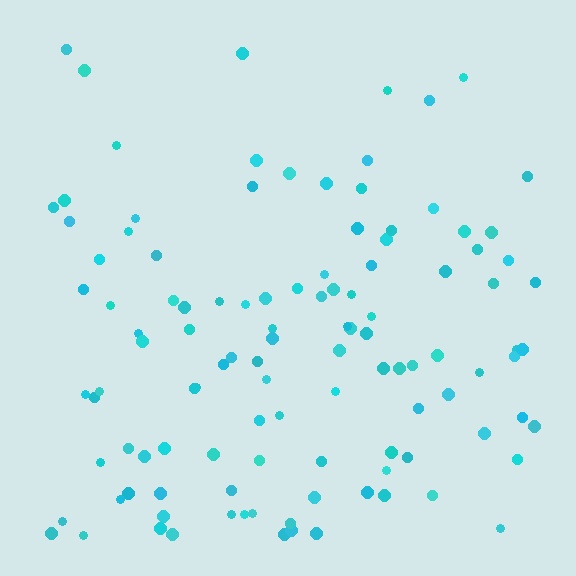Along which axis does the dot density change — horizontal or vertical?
Vertical.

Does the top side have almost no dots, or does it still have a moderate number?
Still a moderate number, just noticeably fewer than the bottom.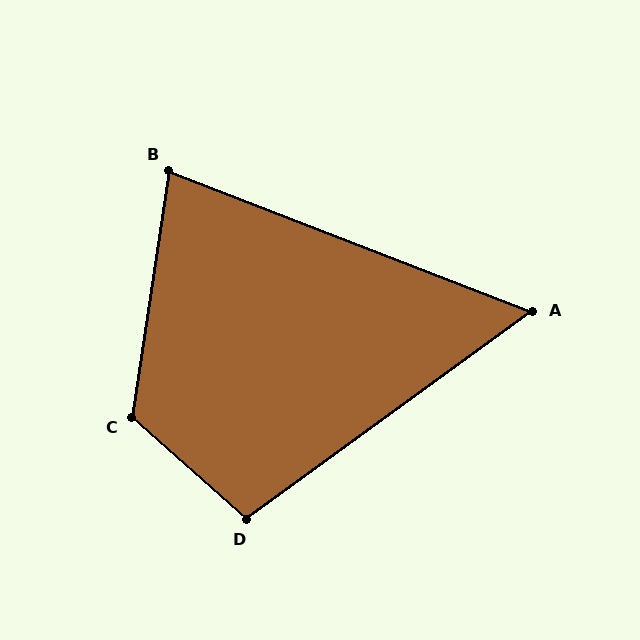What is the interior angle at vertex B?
Approximately 77 degrees (acute).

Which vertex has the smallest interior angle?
A, at approximately 57 degrees.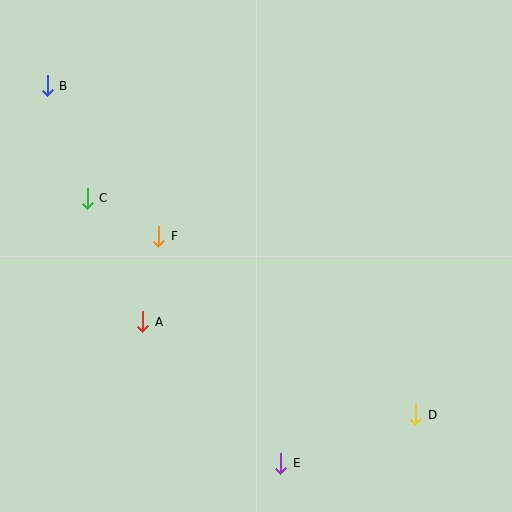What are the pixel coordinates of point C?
Point C is at (87, 198).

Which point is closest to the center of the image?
Point F at (159, 236) is closest to the center.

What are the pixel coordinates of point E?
Point E is at (281, 463).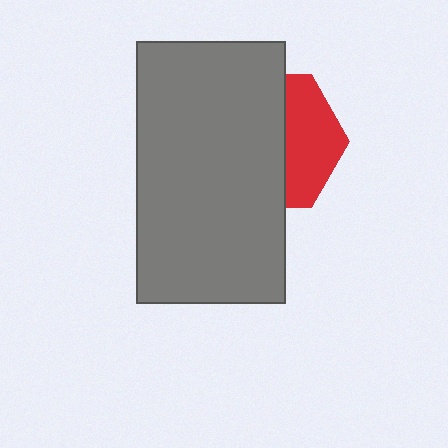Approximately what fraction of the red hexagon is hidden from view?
Roughly 61% of the red hexagon is hidden behind the gray rectangle.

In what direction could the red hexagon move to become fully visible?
The red hexagon could move right. That would shift it out from behind the gray rectangle entirely.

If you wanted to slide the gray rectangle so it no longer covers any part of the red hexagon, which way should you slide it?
Slide it left — that is the most direct way to separate the two shapes.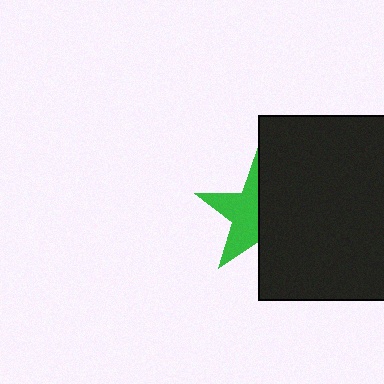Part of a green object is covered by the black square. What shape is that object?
It is a star.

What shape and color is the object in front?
The object in front is a black square.